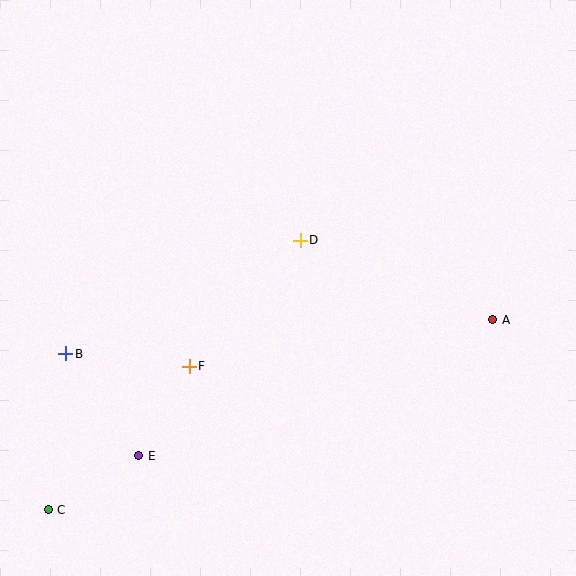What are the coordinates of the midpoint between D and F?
The midpoint between D and F is at (245, 303).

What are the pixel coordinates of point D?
Point D is at (300, 240).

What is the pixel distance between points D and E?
The distance between D and E is 269 pixels.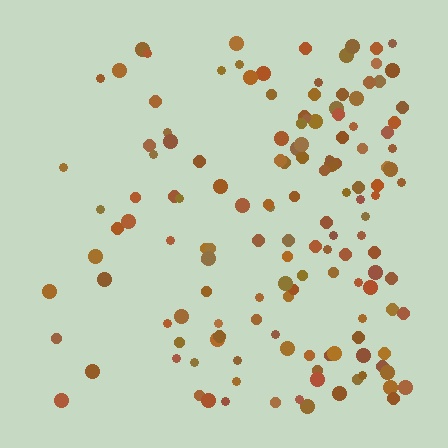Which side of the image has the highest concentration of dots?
The right.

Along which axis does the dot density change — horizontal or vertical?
Horizontal.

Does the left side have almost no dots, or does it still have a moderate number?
Still a moderate number, just noticeably fewer than the right.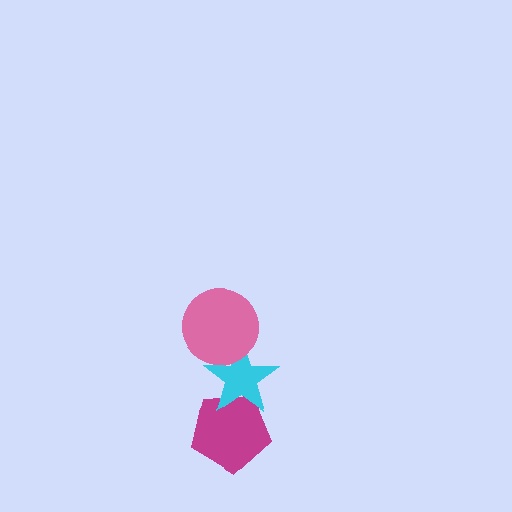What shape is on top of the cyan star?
The pink circle is on top of the cyan star.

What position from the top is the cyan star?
The cyan star is 2nd from the top.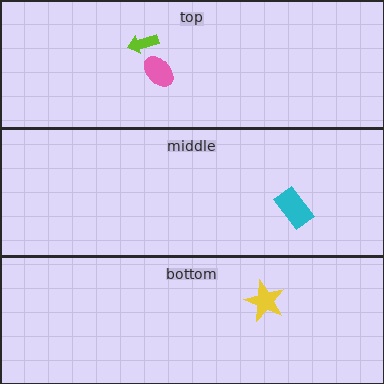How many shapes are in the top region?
2.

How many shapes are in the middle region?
1.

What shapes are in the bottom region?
The yellow star.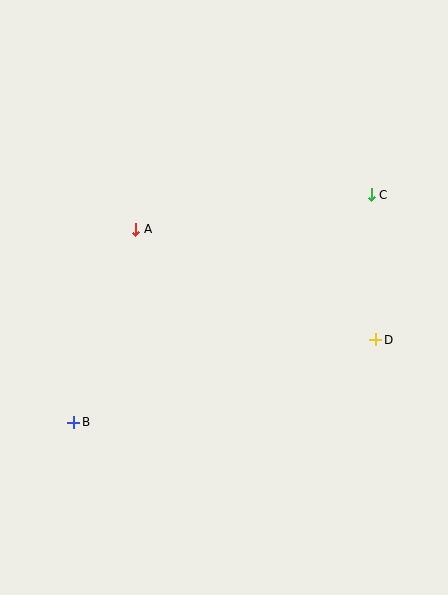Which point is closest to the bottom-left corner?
Point B is closest to the bottom-left corner.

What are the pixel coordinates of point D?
Point D is at (376, 340).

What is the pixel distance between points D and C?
The distance between D and C is 145 pixels.